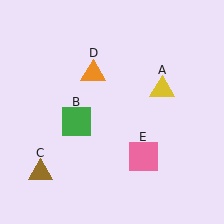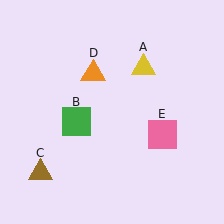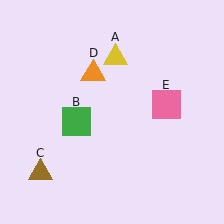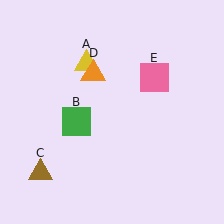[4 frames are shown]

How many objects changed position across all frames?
2 objects changed position: yellow triangle (object A), pink square (object E).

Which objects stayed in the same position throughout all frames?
Green square (object B) and brown triangle (object C) and orange triangle (object D) remained stationary.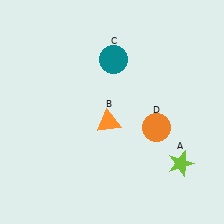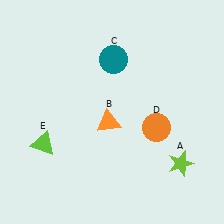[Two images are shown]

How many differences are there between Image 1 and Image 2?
There is 1 difference between the two images.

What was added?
A lime triangle (E) was added in Image 2.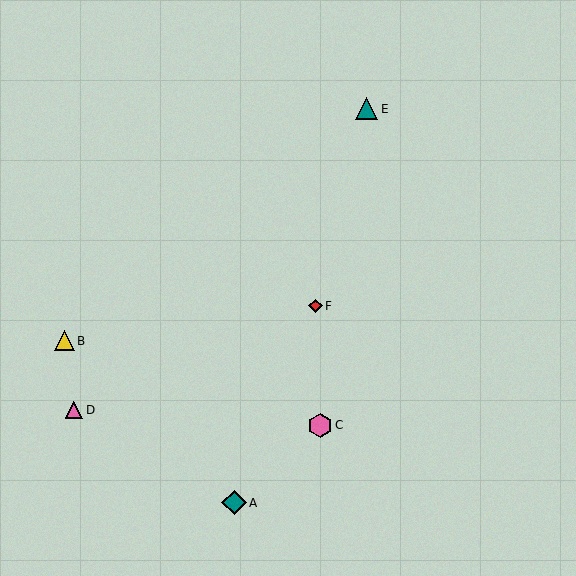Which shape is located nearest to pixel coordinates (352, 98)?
The teal triangle (labeled E) at (367, 109) is nearest to that location.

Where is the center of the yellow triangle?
The center of the yellow triangle is at (64, 341).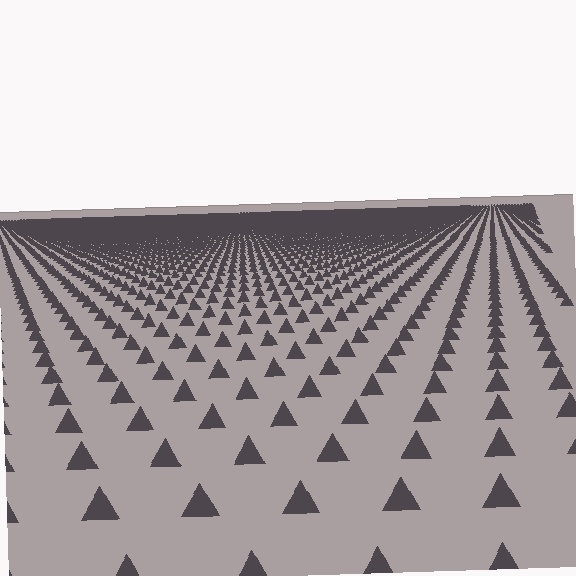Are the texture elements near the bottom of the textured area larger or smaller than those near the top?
Larger. Near the bottom, elements are closer to the viewer and appear at a bigger on-screen size.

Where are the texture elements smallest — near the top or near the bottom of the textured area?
Near the top.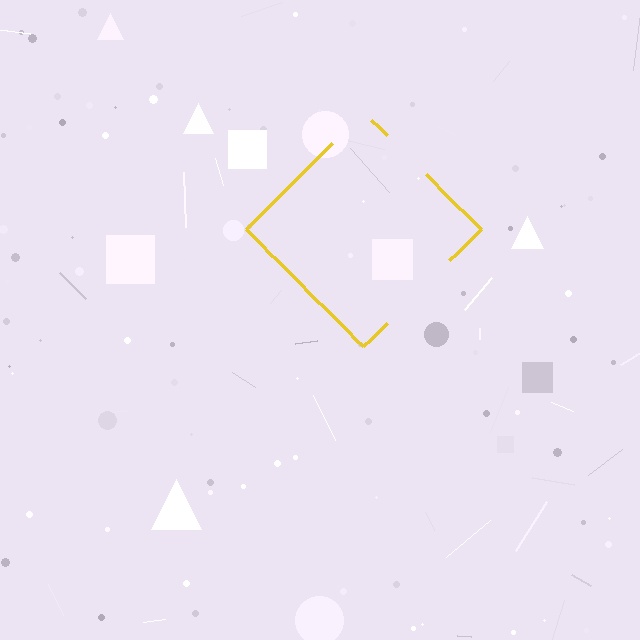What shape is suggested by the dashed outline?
The dashed outline suggests a diamond.